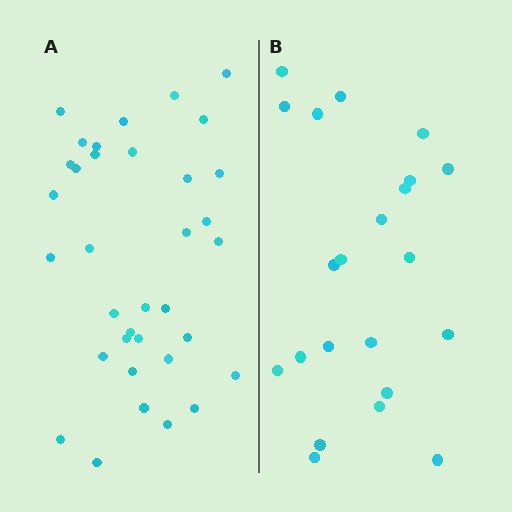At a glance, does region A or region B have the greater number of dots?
Region A (the left region) has more dots.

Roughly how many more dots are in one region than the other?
Region A has approximately 15 more dots than region B.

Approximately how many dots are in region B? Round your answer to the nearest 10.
About 20 dots. (The exact count is 22, which rounds to 20.)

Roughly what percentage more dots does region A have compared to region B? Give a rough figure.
About 60% more.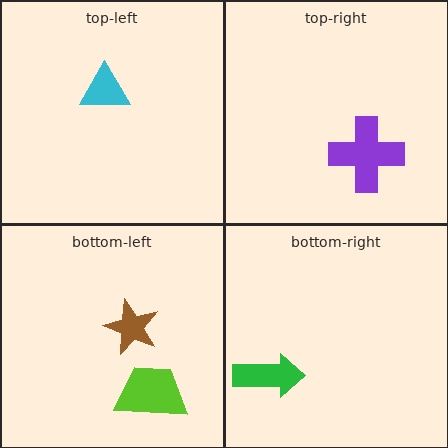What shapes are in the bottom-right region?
The green arrow.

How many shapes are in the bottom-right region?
1.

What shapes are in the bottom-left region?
The brown star, the lime trapezoid.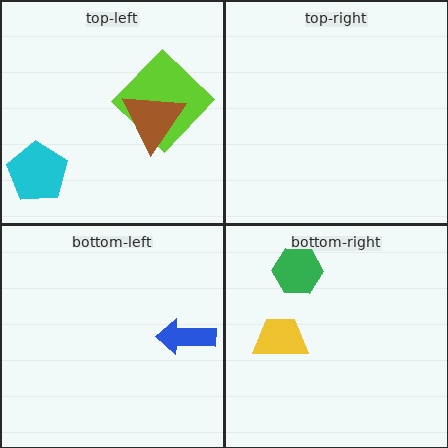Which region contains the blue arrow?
The bottom-left region.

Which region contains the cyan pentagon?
The top-left region.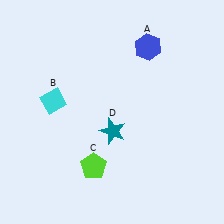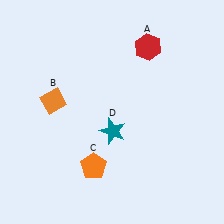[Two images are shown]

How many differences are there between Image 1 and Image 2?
There are 3 differences between the two images.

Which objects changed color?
A changed from blue to red. B changed from cyan to orange. C changed from lime to orange.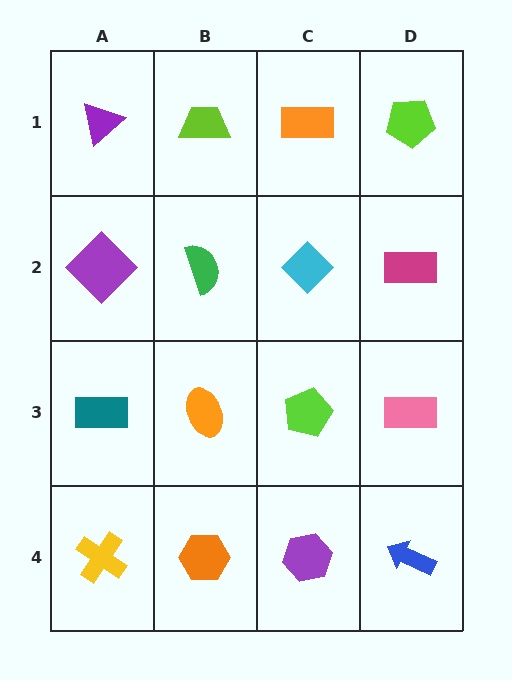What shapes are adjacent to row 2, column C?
An orange rectangle (row 1, column C), a lime pentagon (row 3, column C), a green semicircle (row 2, column B), a magenta rectangle (row 2, column D).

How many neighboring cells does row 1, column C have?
3.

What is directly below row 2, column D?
A pink rectangle.